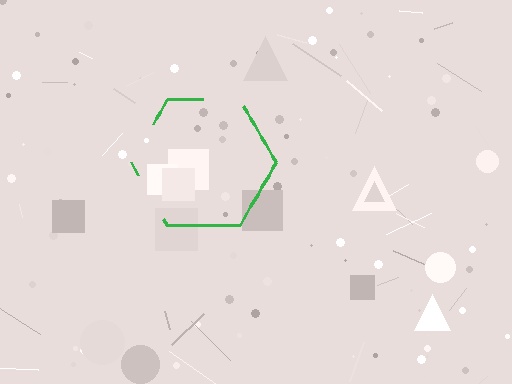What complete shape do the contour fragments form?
The contour fragments form a hexagon.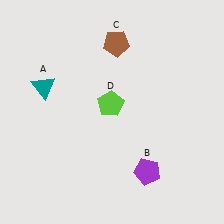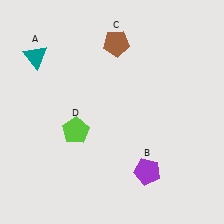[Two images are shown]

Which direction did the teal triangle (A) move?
The teal triangle (A) moved up.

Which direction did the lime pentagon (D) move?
The lime pentagon (D) moved left.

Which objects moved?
The objects that moved are: the teal triangle (A), the lime pentagon (D).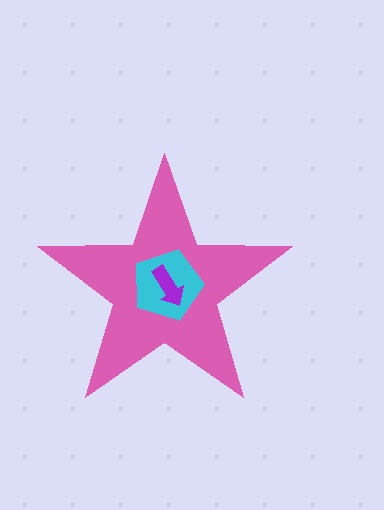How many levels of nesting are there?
3.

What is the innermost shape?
The purple arrow.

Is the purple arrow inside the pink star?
Yes.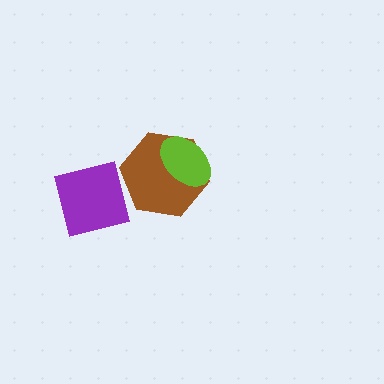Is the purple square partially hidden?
No, no other shape covers it.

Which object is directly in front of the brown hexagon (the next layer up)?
The lime ellipse is directly in front of the brown hexagon.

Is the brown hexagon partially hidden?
Yes, it is partially covered by another shape.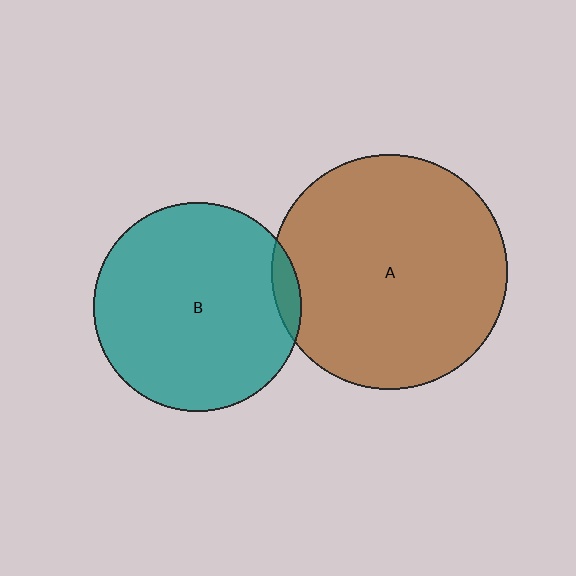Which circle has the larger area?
Circle A (brown).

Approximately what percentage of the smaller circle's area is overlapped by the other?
Approximately 5%.